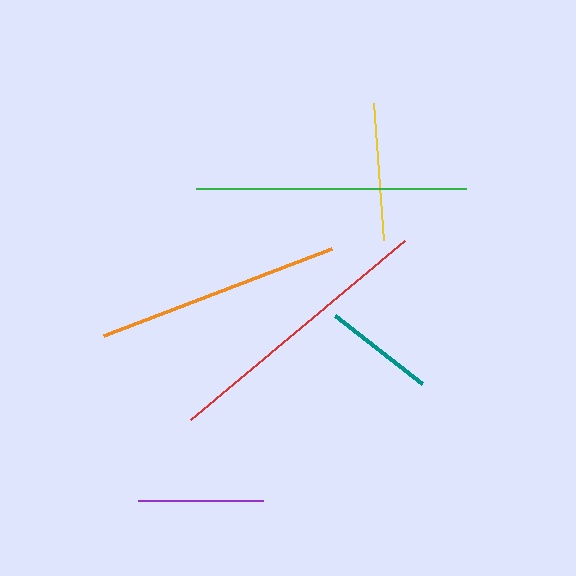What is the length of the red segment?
The red segment is approximately 279 pixels long.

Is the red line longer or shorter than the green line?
The red line is longer than the green line.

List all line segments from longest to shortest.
From longest to shortest: red, green, orange, yellow, purple, teal.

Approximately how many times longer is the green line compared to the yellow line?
The green line is approximately 2.0 times the length of the yellow line.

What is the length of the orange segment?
The orange segment is approximately 243 pixels long.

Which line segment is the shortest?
The teal line is the shortest at approximately 110 pixels.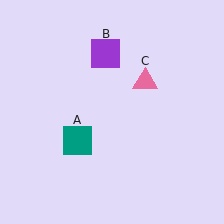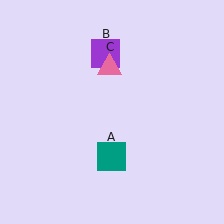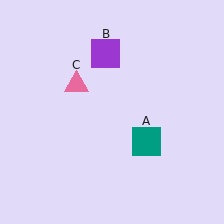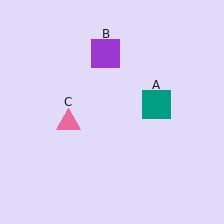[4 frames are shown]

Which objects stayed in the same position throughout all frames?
Purple square (object B) remained stationary.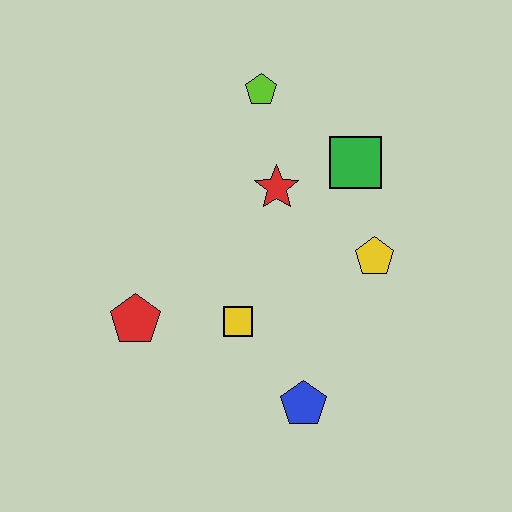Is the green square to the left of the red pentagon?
No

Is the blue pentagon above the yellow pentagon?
No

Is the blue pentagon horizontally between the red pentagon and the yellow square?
No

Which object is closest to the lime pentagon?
The red star is closest to the lime pentagon.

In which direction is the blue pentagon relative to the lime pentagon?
The blue pentagon is below the lime pentagon.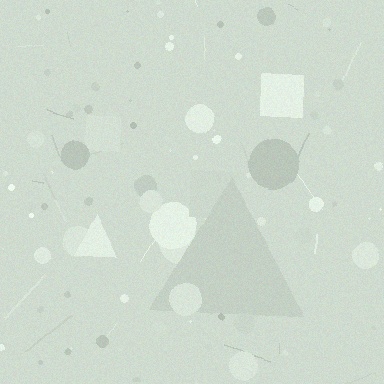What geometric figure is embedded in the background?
A triangle is embedded in the background.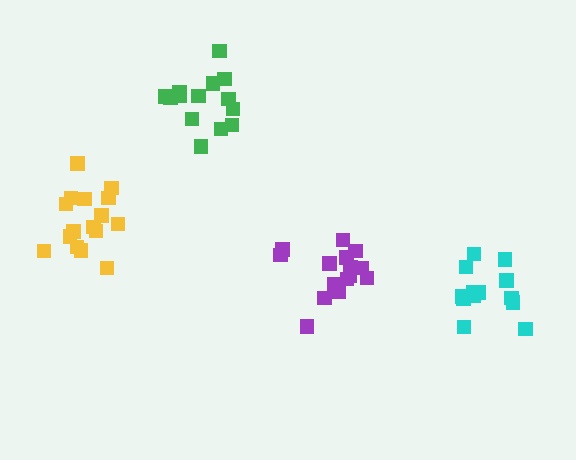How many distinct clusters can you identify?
There are 4 distinct clusters.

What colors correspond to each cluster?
The clusters are colored: yellow, green, purple, cyan.